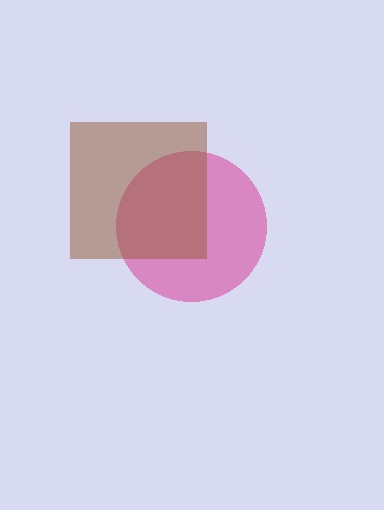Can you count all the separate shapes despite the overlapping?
Yes, there are 2 separate shapes.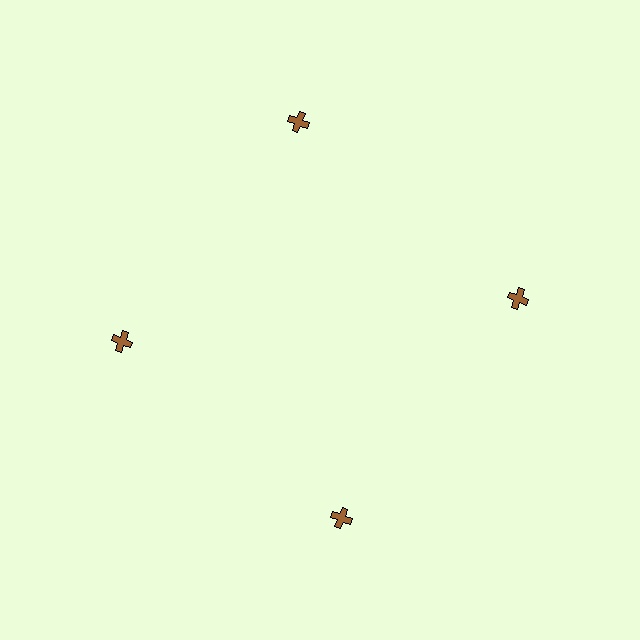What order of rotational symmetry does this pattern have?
This pattern has 4-fold rotational symmetry.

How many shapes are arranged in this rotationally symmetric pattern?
There are 4 shapes, arranged in 4 groups of 1.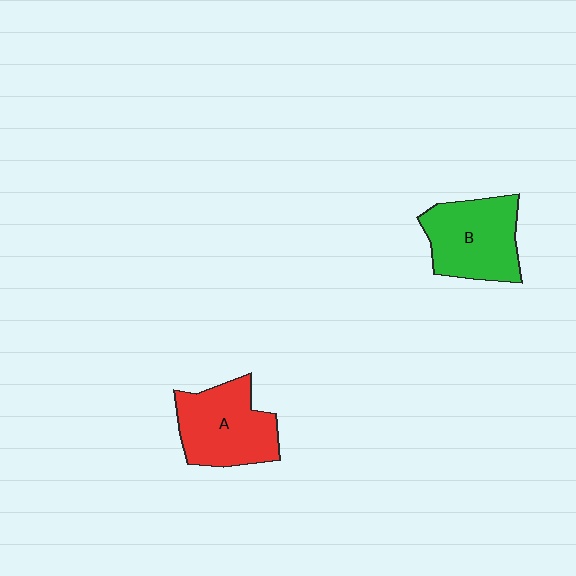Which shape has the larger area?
Shape A (red).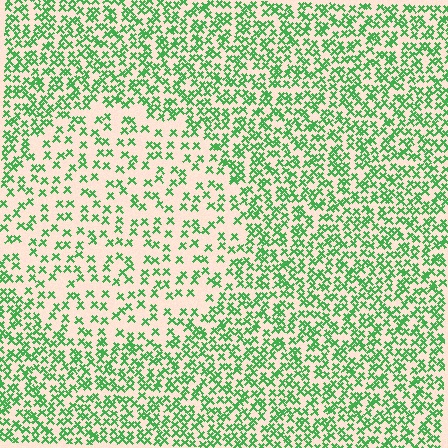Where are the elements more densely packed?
The elements are more densely packed outside the circle boundary.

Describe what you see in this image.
The image contains small green elements arranged at two different densities. A circle-shaped region is visible where the elements are less densely packed than the surrounding area.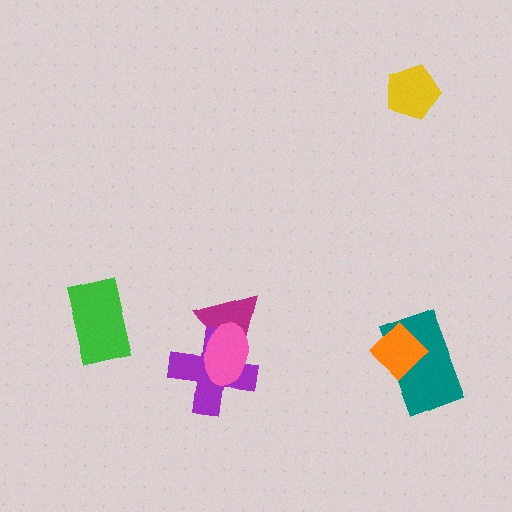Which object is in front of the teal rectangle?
The orange diamond is in front of the teal rectangle.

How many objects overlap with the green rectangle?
0 objects overlap with the green rectangle.